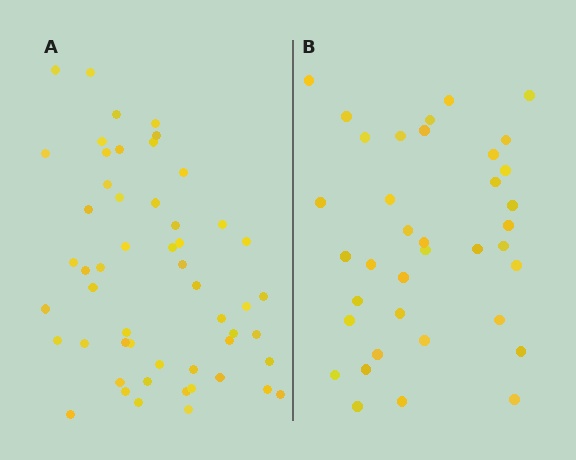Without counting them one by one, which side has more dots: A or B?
Region A (the left region) has more dots.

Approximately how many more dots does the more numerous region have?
Region A has approximately 15 more dots than region B.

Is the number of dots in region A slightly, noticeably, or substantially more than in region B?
Region A has noticeably more, but not dramatically so. The ratio is roughly 1.4 to 1.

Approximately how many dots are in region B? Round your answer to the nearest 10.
About 40 dots. (The exact count is 37, which rounds to 40.)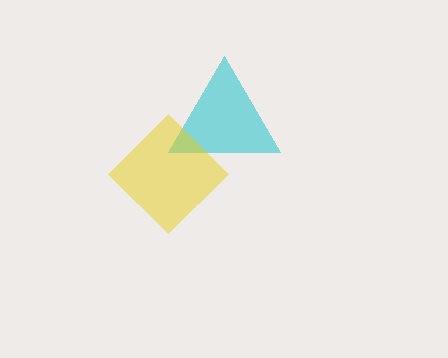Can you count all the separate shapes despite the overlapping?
Yes, there are 2 separate shapes.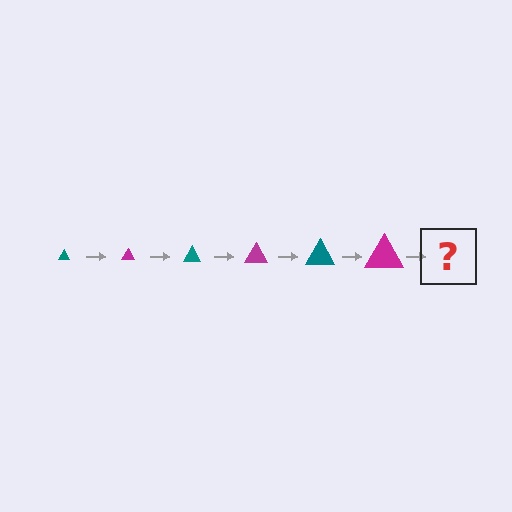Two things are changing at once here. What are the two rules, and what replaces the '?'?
The two rules are that the triangle grows larger each step and the color cycles through teal and magenta. The '?' should be a teal triangle, larger than the previous one.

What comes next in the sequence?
The next element should be a teal triangle, larger than the previous one.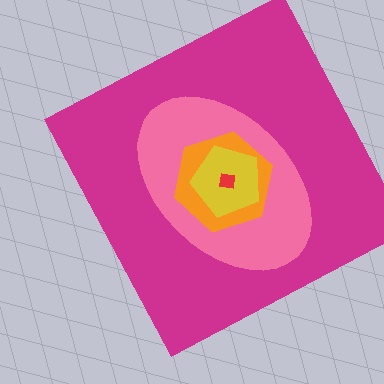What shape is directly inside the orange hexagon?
The yellow pentagon.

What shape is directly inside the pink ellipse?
The orange hexagon.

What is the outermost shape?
The magenta square.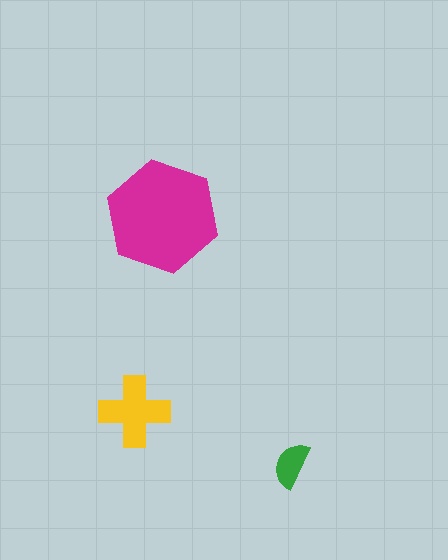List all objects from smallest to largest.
The green semicircle, the yellow cross, the magenta hexagon.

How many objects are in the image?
There are 3 objects in the image.